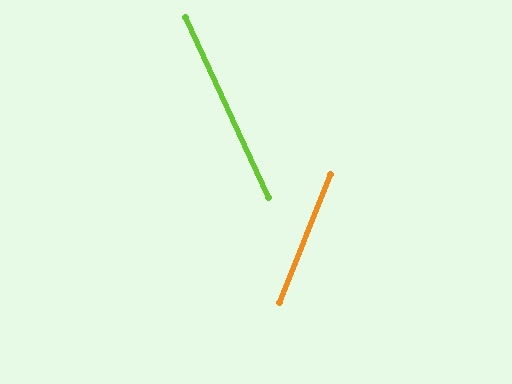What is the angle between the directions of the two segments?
Approximately 47 degrees.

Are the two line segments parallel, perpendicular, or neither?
Neither parallel nor perpendicular — they differ by about 47°.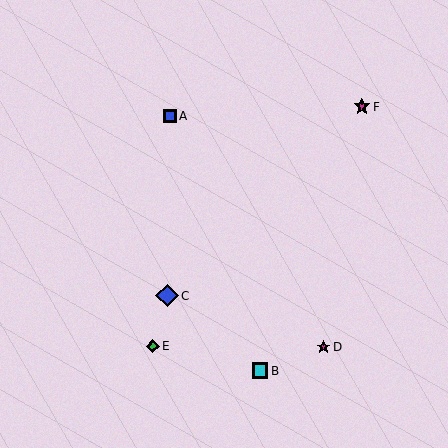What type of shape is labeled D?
Shape D is a magenta star.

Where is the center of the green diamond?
The center of the green diamond is at (153, 346).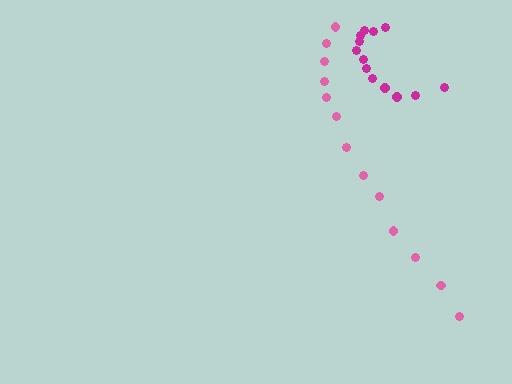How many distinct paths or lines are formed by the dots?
There are 2 distinct paths.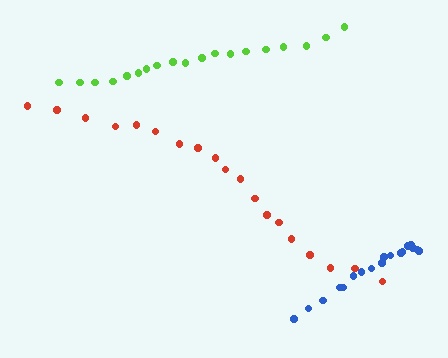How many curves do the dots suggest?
There are 3 distinct paths.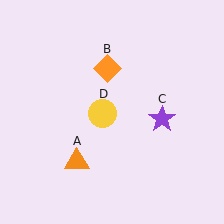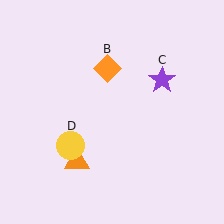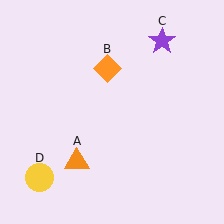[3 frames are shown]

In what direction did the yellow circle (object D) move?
The yellow circle (object D) moved down and to the left.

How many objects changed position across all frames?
2 objects changed position: purple star (object C), yellow circle (object D).